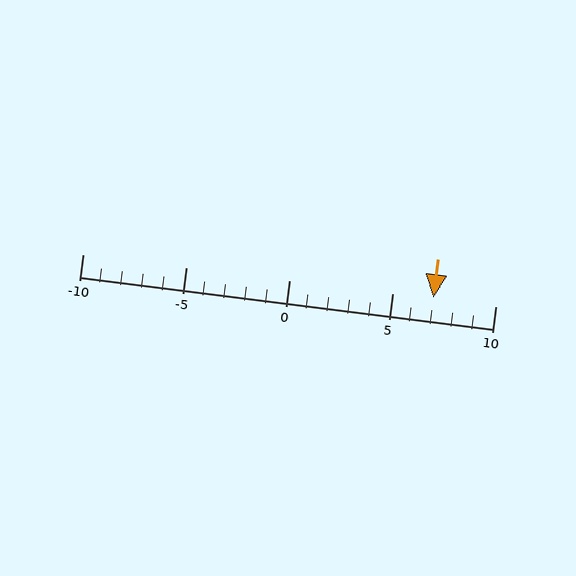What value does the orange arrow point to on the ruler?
The orange arrow points to approximately 7.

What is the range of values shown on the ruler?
The ruler shows values from -10 to 10.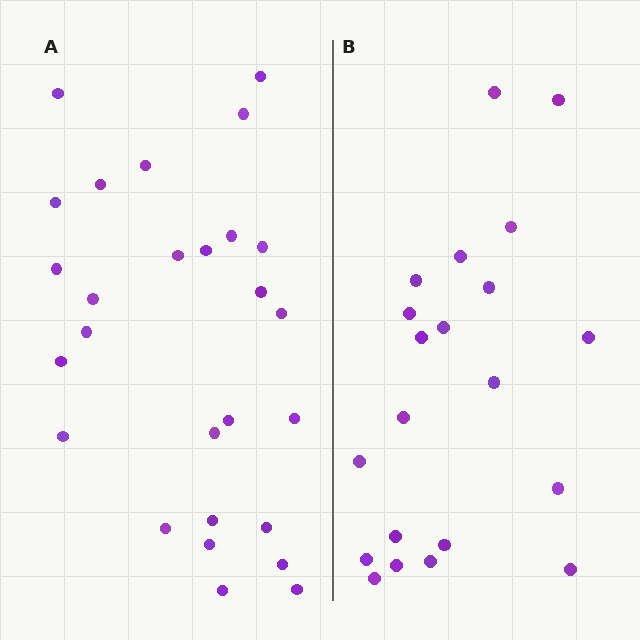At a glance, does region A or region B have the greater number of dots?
Region A (the left region) has more dots.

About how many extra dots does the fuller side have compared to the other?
Region A has about 6 more dots than region B.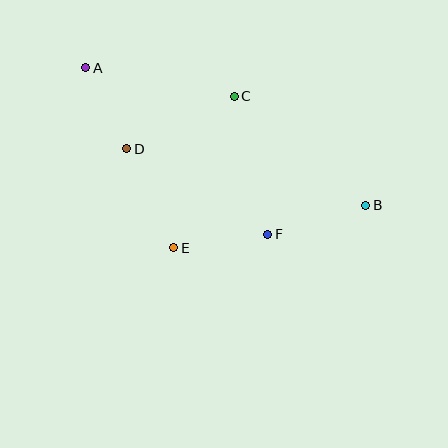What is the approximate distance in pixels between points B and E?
The distance between B and E is approximately 197 pixels.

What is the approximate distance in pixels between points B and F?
The distance between B and F is approximately 102 pixels.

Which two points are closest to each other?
Points A and D are closest to each other.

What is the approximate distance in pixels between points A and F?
The distance between A and F is approximately 247 pixels.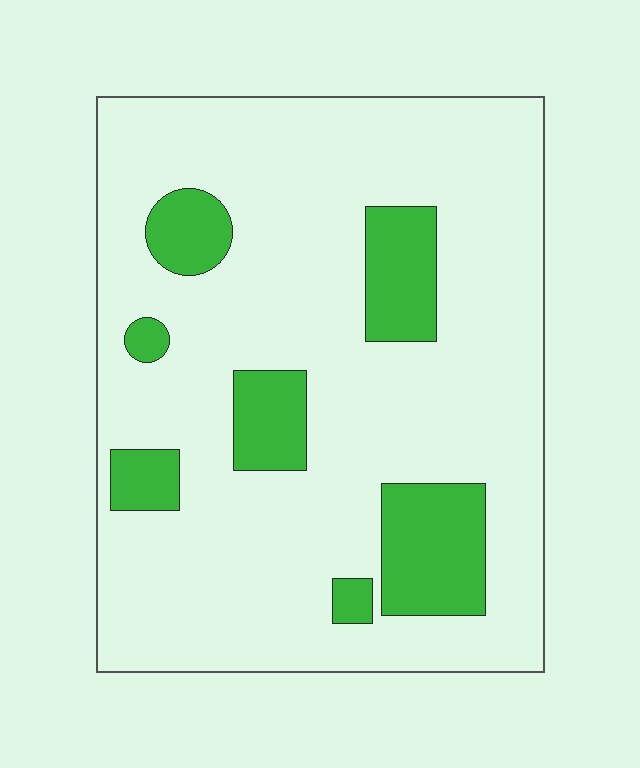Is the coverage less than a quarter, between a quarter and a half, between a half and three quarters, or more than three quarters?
Less than a quarter.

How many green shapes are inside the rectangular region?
7.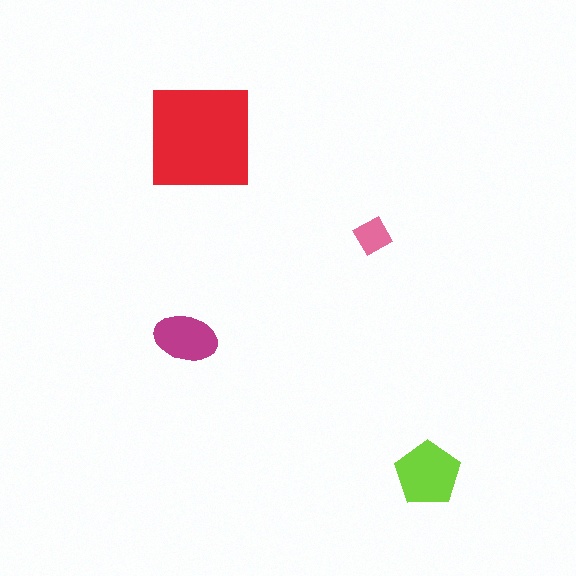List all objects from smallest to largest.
The pink diamond, the magenta ellipse, the lime pentagon, the red square.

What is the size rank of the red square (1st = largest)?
1st.